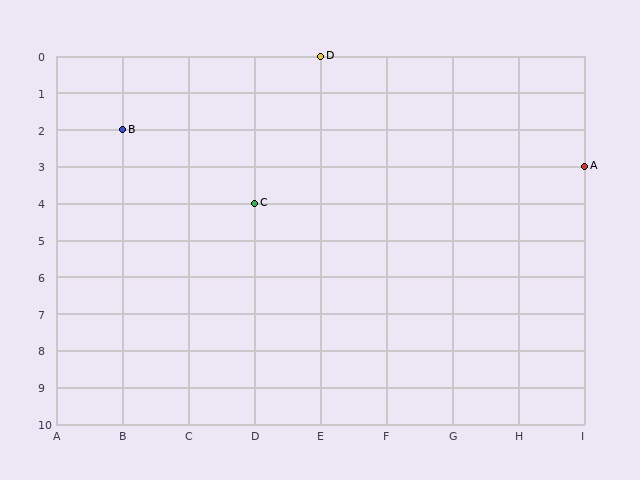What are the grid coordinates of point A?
Point A is at grid coordinates (I, 3).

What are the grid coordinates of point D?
Point D is at grid coordinates (E, 0).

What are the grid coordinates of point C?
Point C is at grid coordinates (D, 4).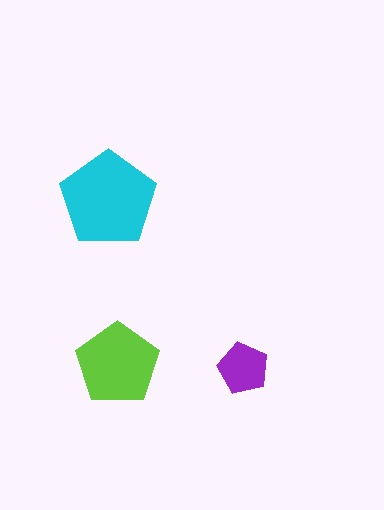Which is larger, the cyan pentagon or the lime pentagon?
The cyan one.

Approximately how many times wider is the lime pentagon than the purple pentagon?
About 1.5 times wider.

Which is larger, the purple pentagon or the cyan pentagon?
The cyan one.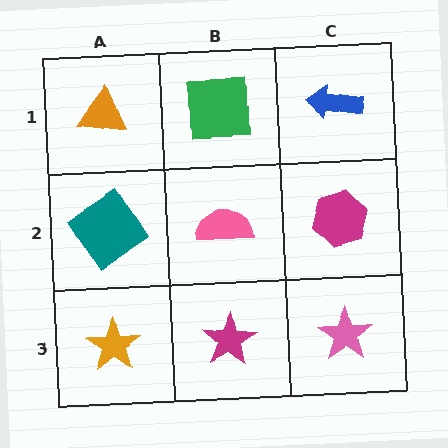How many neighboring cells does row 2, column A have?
3.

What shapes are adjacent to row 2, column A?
An orange triangle (row 1, column A), an orange star (row 3, column A), a pink semicircle (row 2, column B).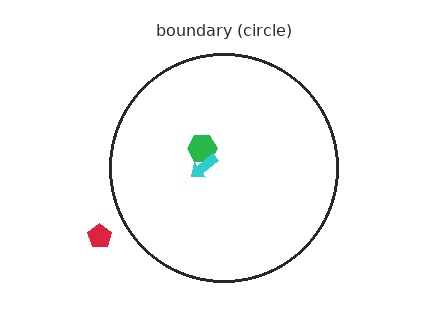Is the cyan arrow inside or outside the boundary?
Inside.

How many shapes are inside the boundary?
2 inside, 1 outside.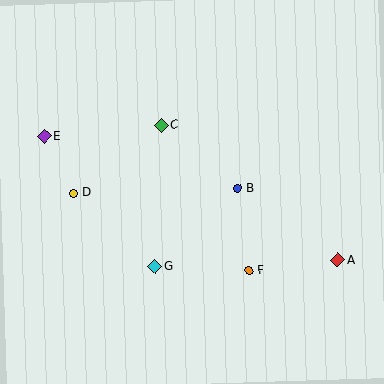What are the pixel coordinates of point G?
Point G is at (155, 266).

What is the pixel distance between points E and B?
The distance between E and B is 199 pixels.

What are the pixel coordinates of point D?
Point D is at (73, 193).